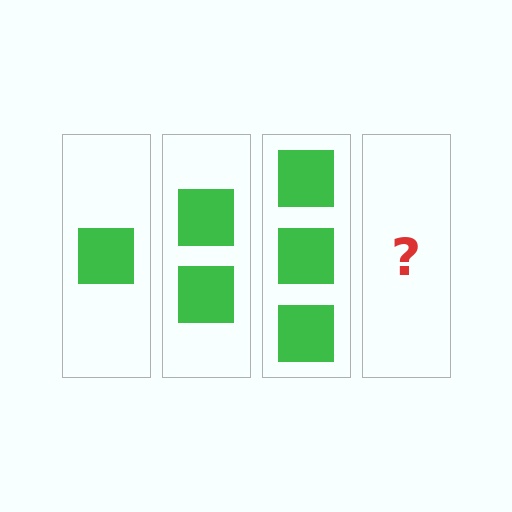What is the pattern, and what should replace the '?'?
The pattern is that each step adds one more square. The '?' should be 4 squares.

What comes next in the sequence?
The next element should be 4 squares.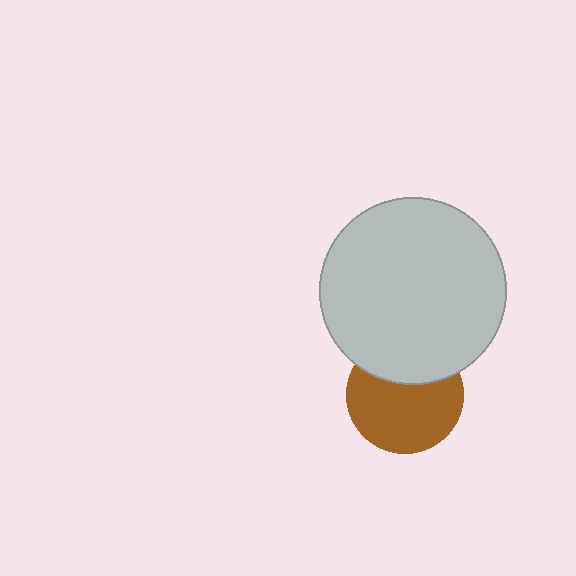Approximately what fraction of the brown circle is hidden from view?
Roughly 33% of the brown circle is hidden behind the light gray circle.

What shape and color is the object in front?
The object in front is a light gray circle.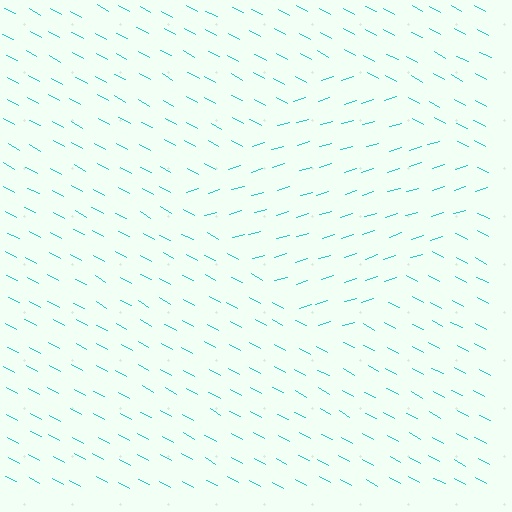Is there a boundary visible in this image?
Yes, there is a texture boundary formed by a change in line orientation.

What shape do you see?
I see a diamond.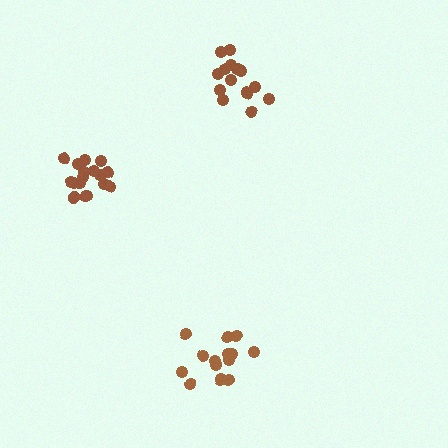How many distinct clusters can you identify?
There are 3 distinct clusters.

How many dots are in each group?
Group 1: 14 dots, Group 2: 16 dots, Group 3: 14 dots (44 total).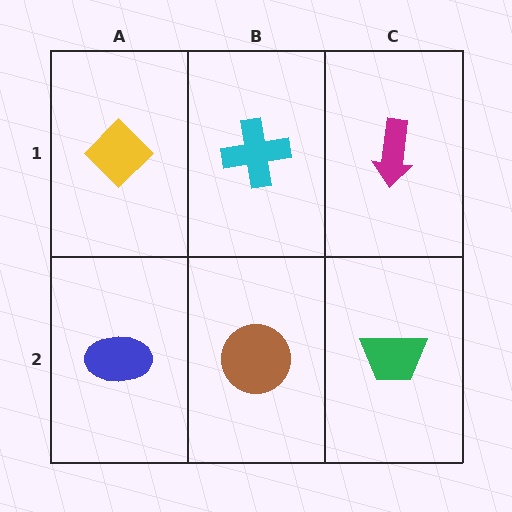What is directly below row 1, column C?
A green trapezoid.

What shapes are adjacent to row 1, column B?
A brown circle (row 2, column B), a yellow diamond (row 1, column A), a magenta arrow (row 1, column C).